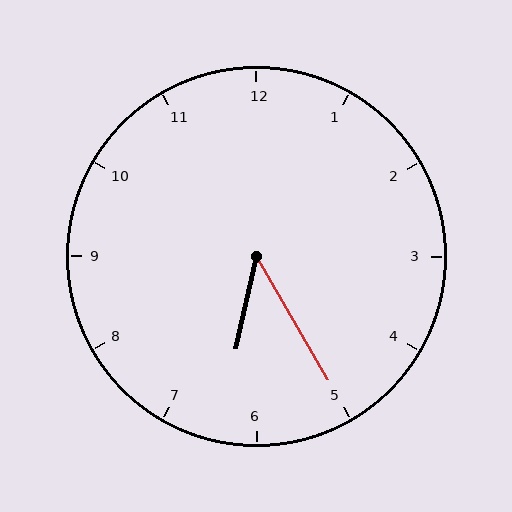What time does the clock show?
6:25.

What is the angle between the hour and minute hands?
Approximately 42 degrees.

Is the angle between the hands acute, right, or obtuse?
It is acute.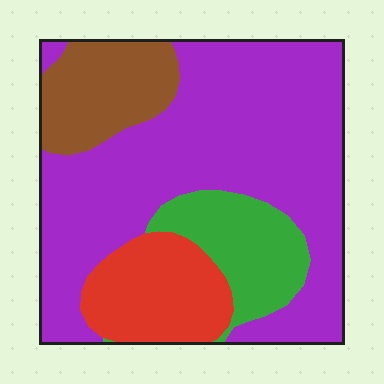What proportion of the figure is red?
Red covers roughly 15% of the figure.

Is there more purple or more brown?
Purple.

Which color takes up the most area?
Purple, at roughly 60%.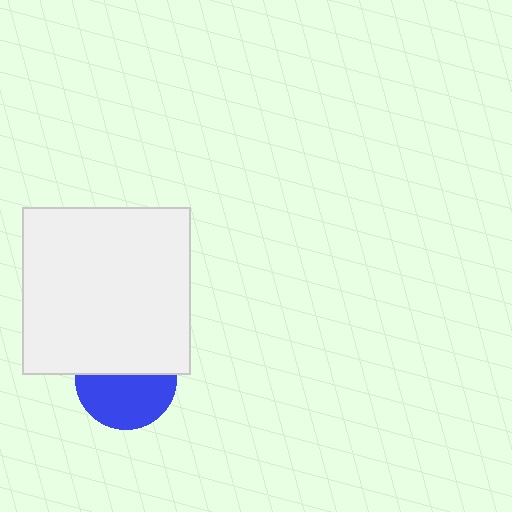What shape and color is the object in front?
The object in front is a white square.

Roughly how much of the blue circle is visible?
About half of it is visible (roughly 54%).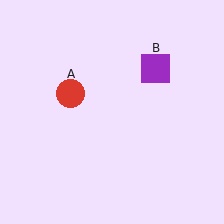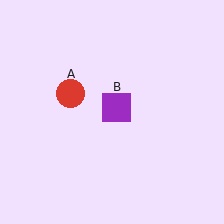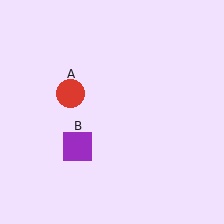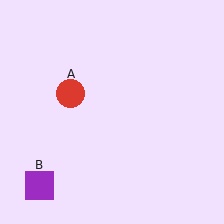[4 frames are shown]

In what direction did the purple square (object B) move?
The purple square (object B) moved down and to the left.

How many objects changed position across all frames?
1 object changed position: purple square (object B).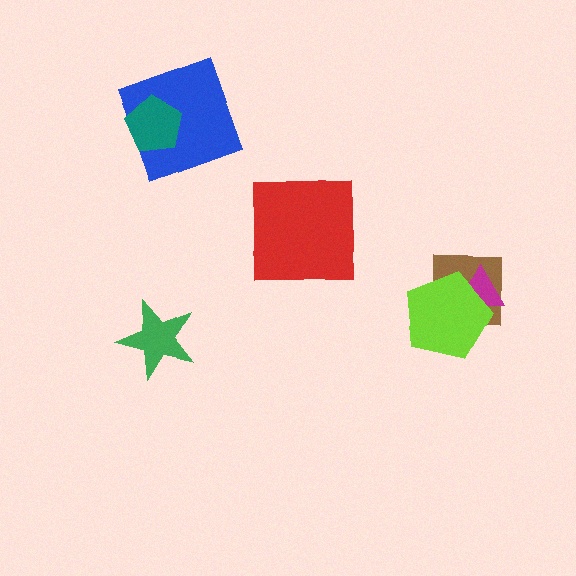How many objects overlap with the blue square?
1 object overlaps with the blue square.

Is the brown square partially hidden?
Yes, it is partially covered by another shape.